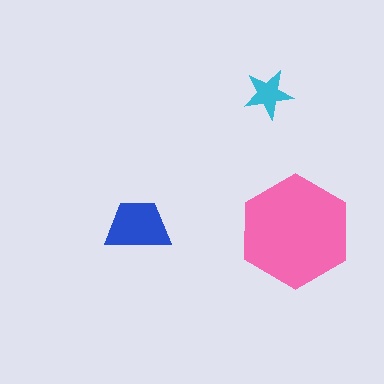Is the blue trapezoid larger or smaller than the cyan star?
Larger.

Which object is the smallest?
The cyan star.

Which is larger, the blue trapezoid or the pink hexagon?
The pink hexagon.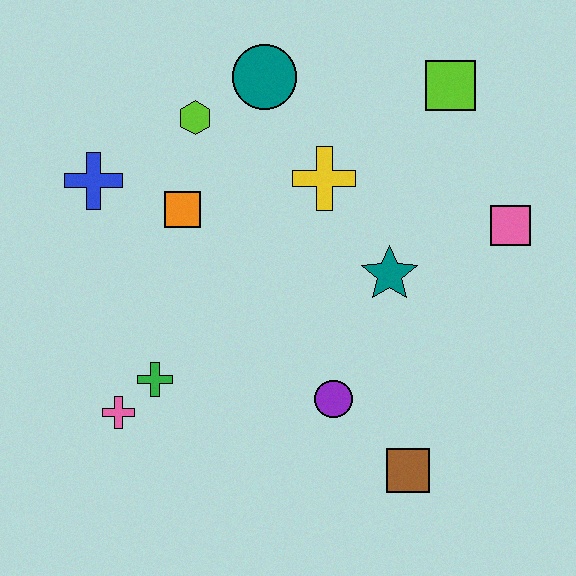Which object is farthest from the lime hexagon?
The brown square is farthest from the lime hexagon.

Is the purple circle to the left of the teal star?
Yes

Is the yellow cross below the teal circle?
Yes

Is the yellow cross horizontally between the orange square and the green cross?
No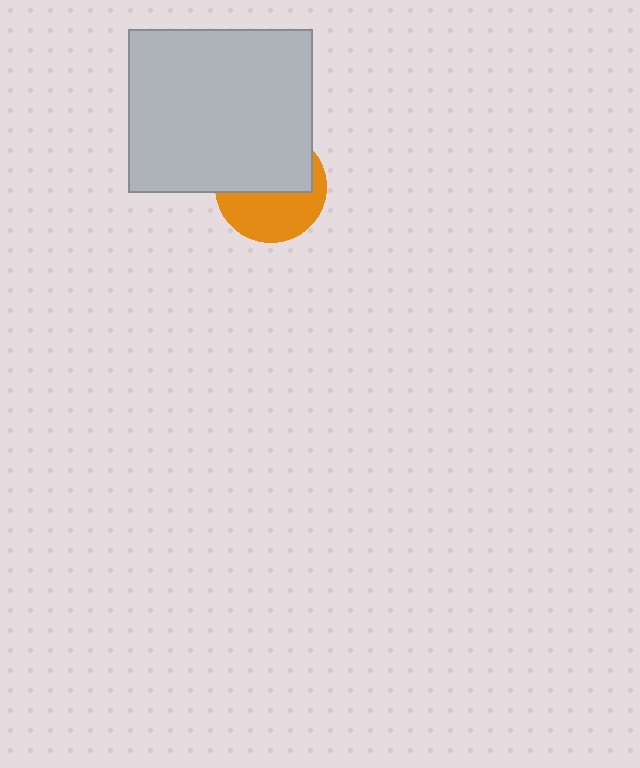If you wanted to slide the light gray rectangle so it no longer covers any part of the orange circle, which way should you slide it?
Slide it up — that is the most direct way to separate the two shapes.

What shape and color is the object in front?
The object in front is a light gray rectangle.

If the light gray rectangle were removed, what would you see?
You would see the complete orange circle.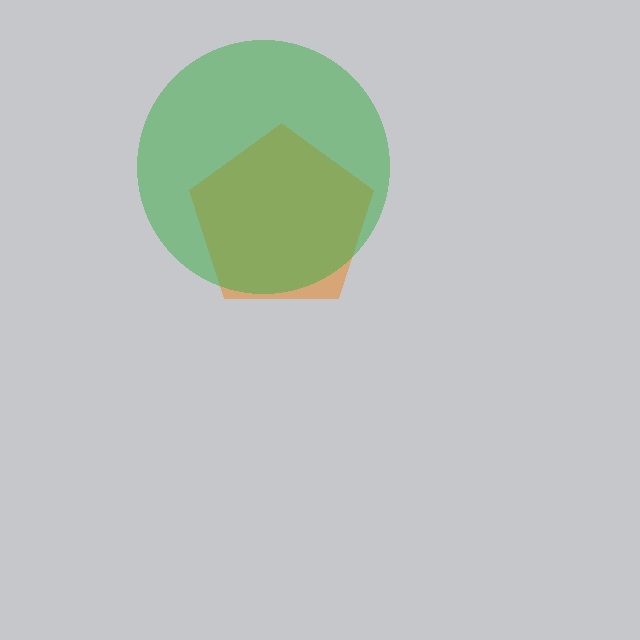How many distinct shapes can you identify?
There are 2 distinct shapes: an orange pentagon, a green circle.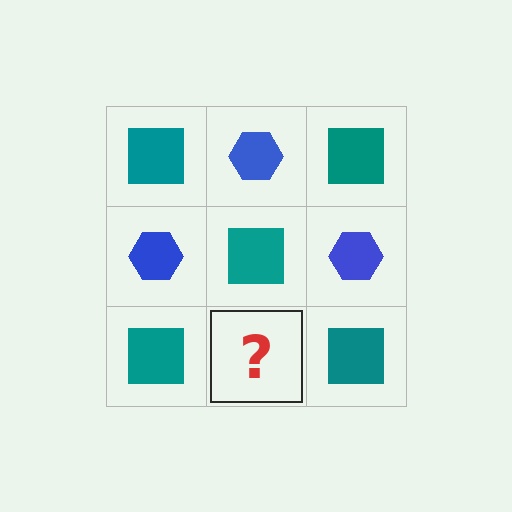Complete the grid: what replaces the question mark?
The question mark should be replaced with a blue hexagon.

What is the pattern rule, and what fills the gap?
The rule is that it alternates teal square and blue hexagon in a checkerboard pattern. The gap should be filled with a blue hexagon.